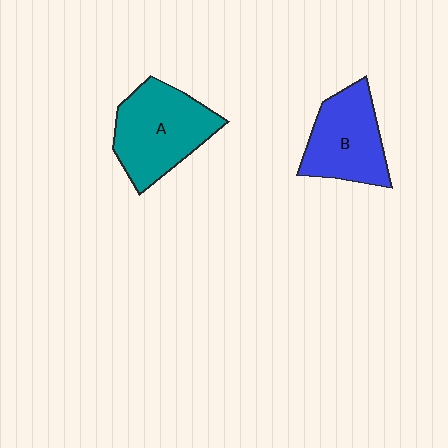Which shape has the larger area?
Shape A (teal).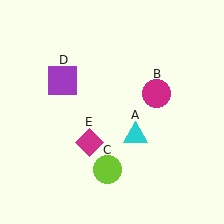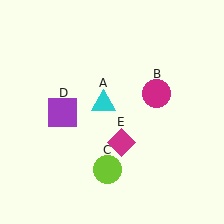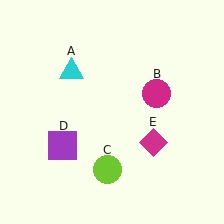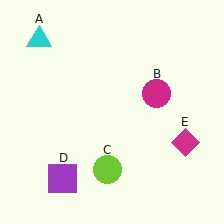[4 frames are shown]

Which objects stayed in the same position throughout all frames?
Magenta circle (object B) and lime circle (object C) remained stationary.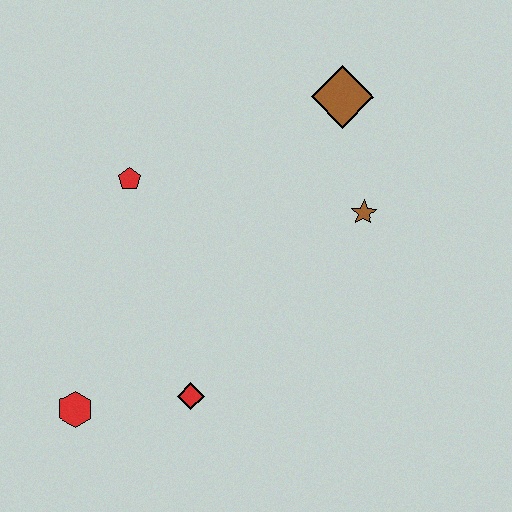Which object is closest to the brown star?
The brown diamond is closest to the brown star.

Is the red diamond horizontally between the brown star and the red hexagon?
Yes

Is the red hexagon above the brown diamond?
No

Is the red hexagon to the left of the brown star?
Yes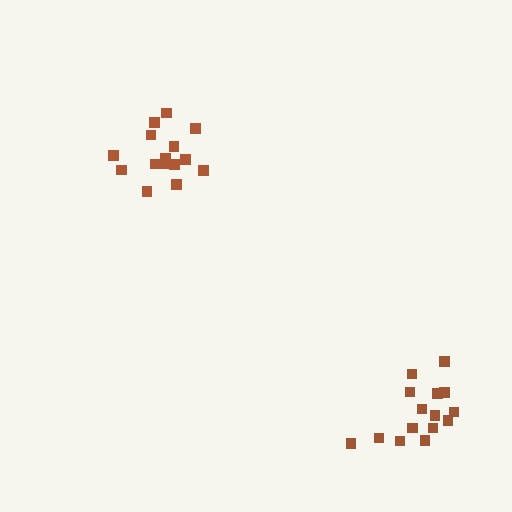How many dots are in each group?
Group 1: 15 dots, Group 2: 16 dots (31 total).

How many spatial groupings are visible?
There are 2 spatial groupings.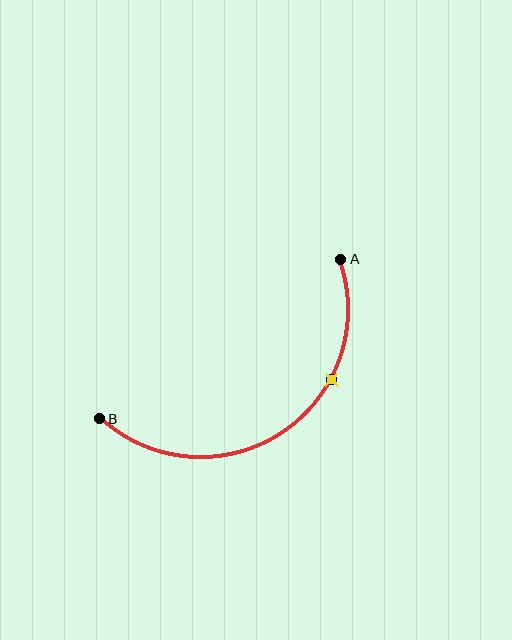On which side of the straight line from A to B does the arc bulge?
The arc bulges below the straight line connecting A and B.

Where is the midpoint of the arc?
The arc midpoint is the point on the curve farthest from the straight line joining A and B. It sits below that line.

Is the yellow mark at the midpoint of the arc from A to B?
No. The yellow mark lies on the arc but is closer to endpoint A. The arc midpoint would be at the point on the curve equidistant along the arc from both A and B.